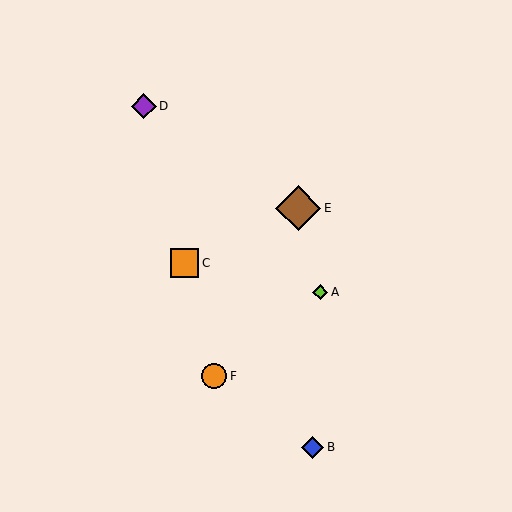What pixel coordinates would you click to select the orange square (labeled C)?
Click at (184, 263) to select the orange square C.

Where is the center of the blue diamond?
The center of the blue diamond is at (313, 447).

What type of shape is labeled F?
Shape F is an orange circle.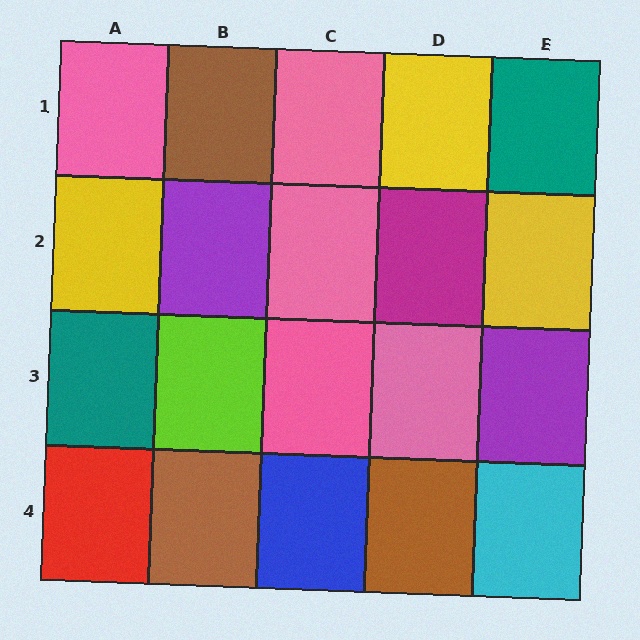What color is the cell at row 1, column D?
Yellow.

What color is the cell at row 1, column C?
Pink.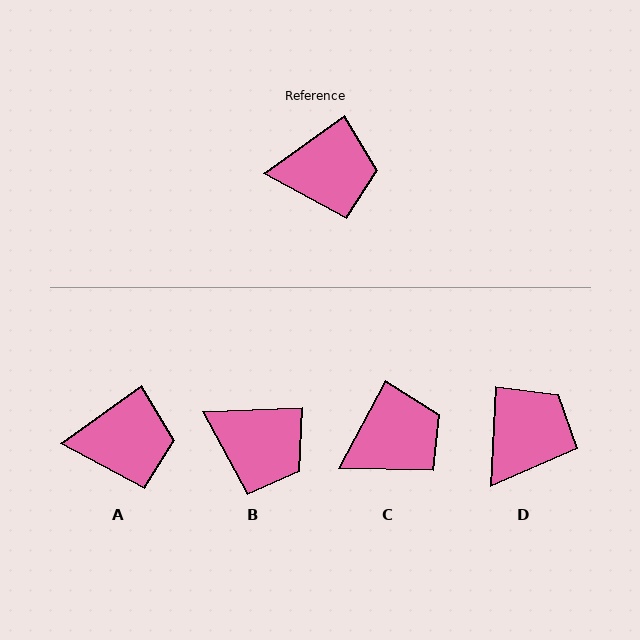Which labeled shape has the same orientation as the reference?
A.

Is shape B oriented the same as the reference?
No, it is off by about 33 degrees.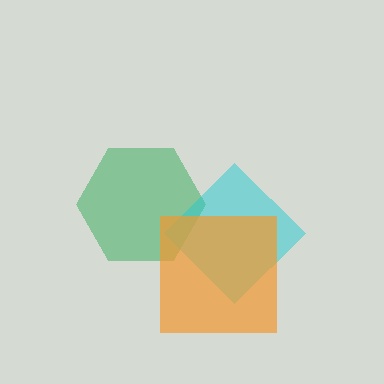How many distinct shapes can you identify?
There are 3 distinct shapes: a green hexagon, a cyan diamond, an orange square.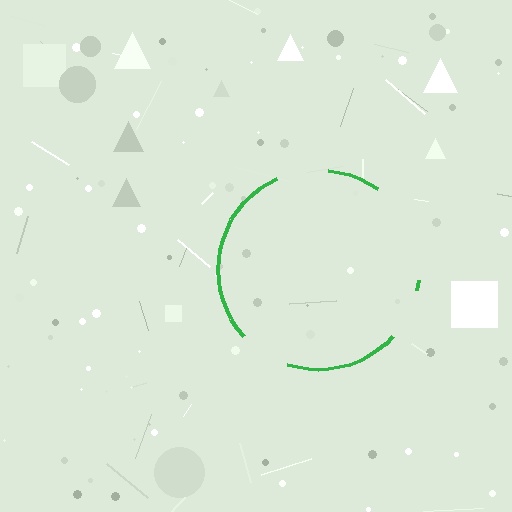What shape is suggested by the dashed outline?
The dashed outline suggests a circle.